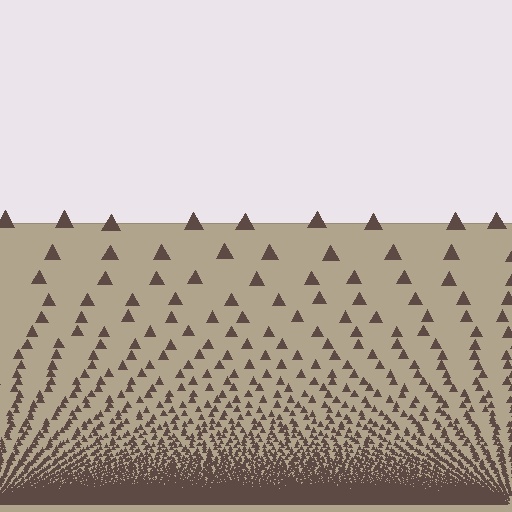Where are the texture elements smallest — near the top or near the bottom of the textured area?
Near the bottom.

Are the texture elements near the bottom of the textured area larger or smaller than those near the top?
Smaller. The gradient is inverted — elements near the bottom are smaller and denser.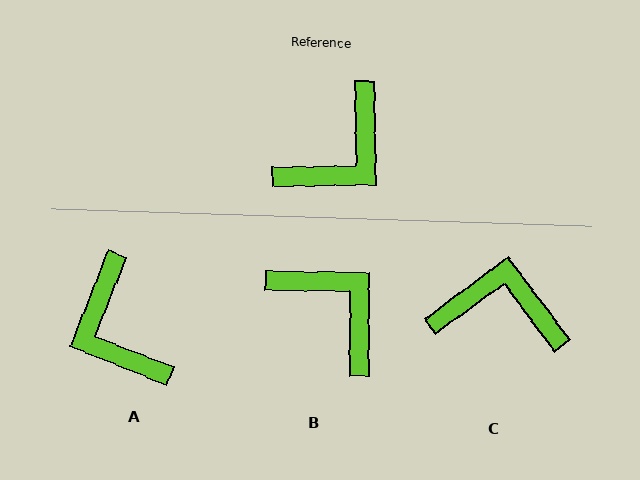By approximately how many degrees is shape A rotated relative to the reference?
Approximately 113 degrees clockwise.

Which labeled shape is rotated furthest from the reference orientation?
C, about 126 degrees away.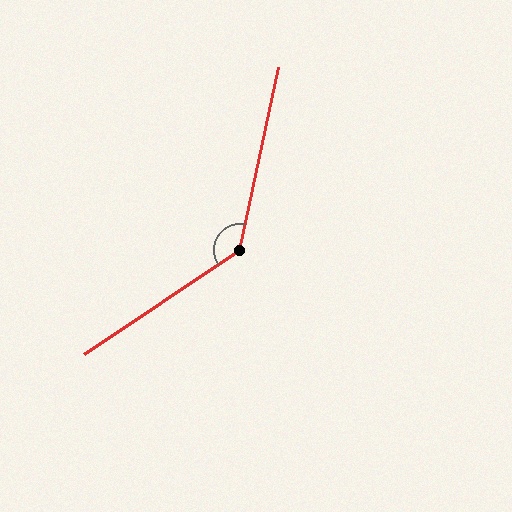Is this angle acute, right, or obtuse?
It is obtuse.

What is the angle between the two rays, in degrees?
Approximately 136 degrees.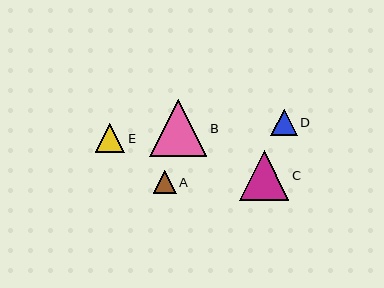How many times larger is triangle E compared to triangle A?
Triangle E is approximately 1.3 times the size of triangle A.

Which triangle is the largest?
Triangle B is the largest with a size of approximately 57 pixels.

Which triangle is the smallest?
Triangle A is the smallest with a size of approximately 23 pixels.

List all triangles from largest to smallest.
From largest to smallest: B, C, E, D, A.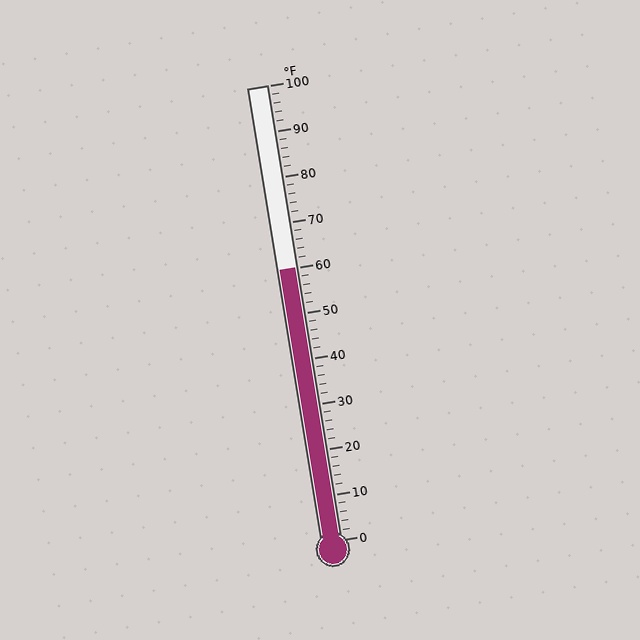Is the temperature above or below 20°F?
The temperature is above 20°F.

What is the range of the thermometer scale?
The thermometer scale ranges from 0°F to 100°F.